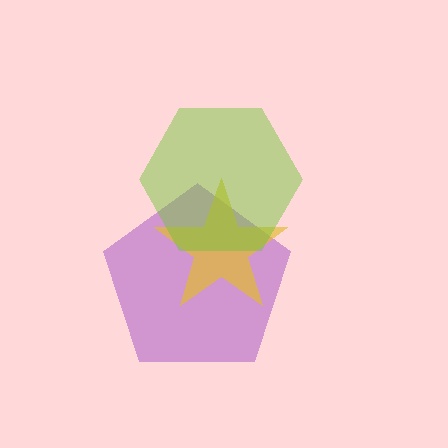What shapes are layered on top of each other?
The layered shapes are: a purple pentagon, a yellow star, a lime hexagon.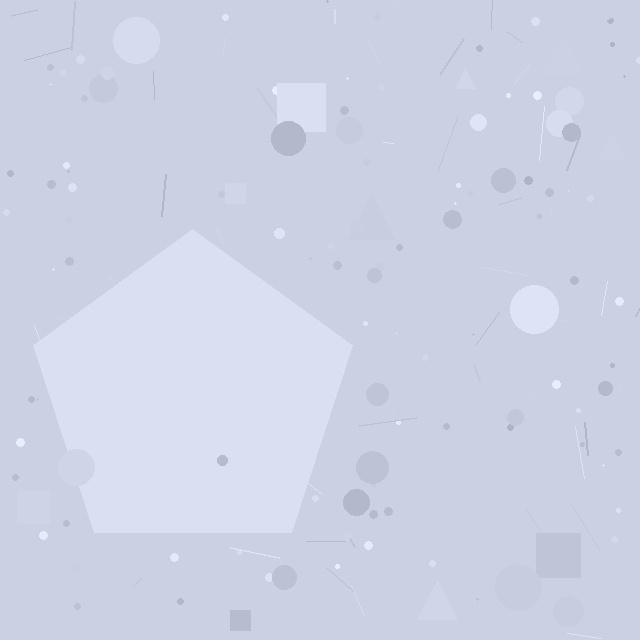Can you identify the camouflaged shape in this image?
The camouflaged shape is a pentagon.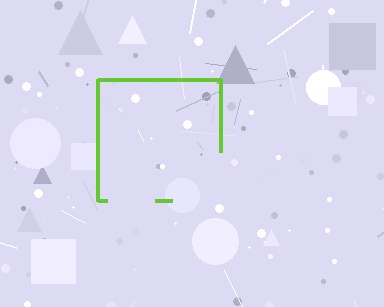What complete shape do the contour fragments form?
The contour fragments form a square.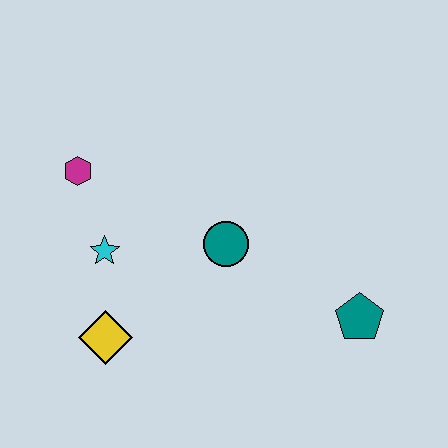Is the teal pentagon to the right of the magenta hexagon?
Yes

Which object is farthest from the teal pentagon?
The magenta hexagon is farthest from the teal pentagon.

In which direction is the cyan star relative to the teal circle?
The cyan star is to the left of the teal circle.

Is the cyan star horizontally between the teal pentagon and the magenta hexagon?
Yes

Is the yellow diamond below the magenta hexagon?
Yes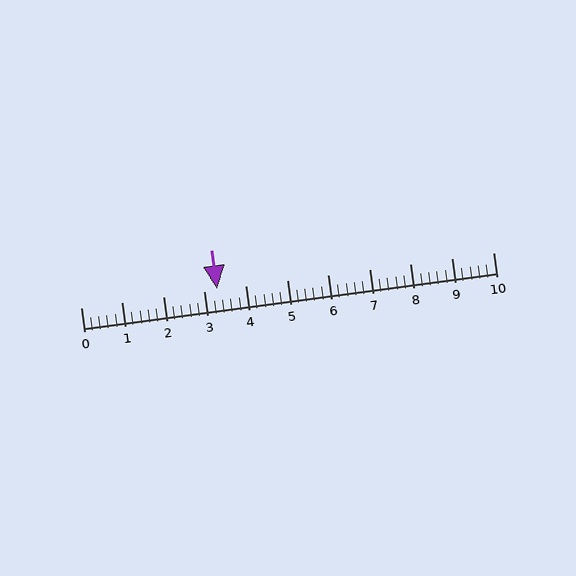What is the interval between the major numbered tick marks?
The major tick marks are spaced 1 units apart.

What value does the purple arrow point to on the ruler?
The purple arrow points to approximately 3.3.